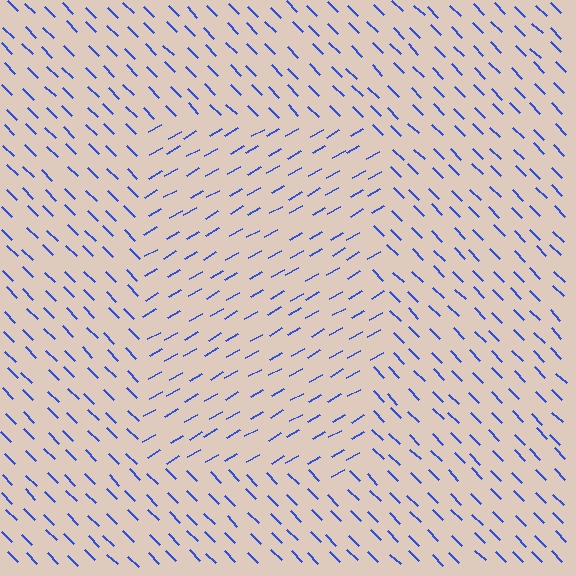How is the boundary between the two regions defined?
The boundary is defined purely by a change in line orientation (approximately 75 degrees difference). All lines are the same color and thickness.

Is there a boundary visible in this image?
Yes, there is a texture boundary formed by a change in line orientation.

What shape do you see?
I see a rectangle.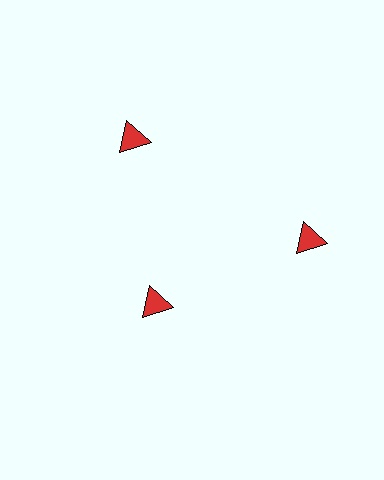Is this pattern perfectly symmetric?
No. The 3 red triangles are arranged in a ring, but one element near the 7 o'clock position is pulled inward toward the center, breaking the 3-fold rotational symmetry.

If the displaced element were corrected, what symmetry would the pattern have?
It would have 3-fold rotational symmetry — the pattern would map onto itself every 120 degrees.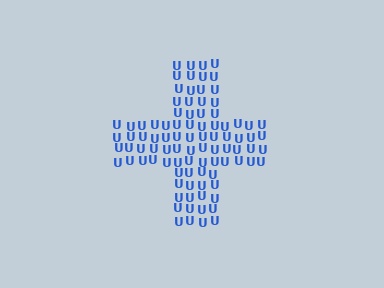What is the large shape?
The large shape is a cross.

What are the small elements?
The small elements are letter U's.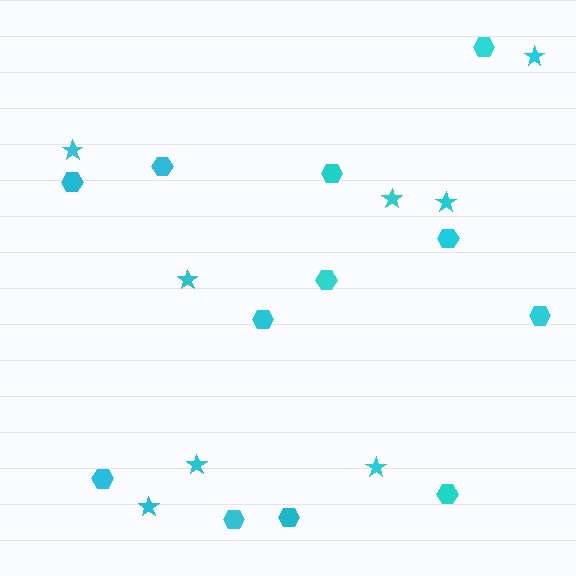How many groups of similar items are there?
There are 2 groups: one group of stars (8) and one group of hexagons (12).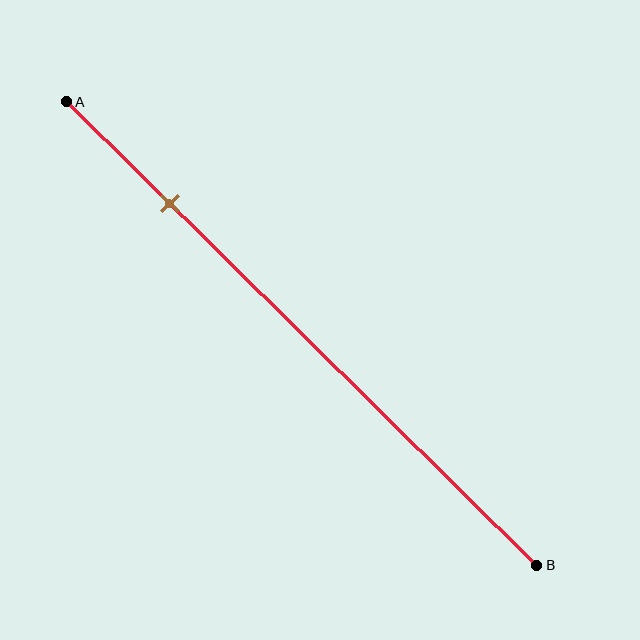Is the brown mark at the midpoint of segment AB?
No, the mark is at about 20% from A, not at the 50% midpoint.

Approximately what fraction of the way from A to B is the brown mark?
The brown mark is approximately 20% of the way from A to B.